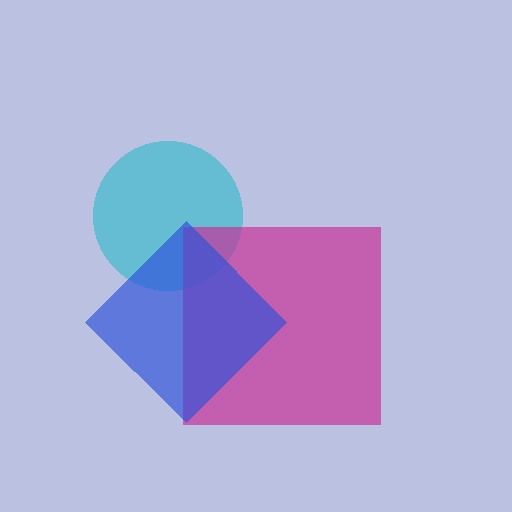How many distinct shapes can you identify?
There are 3 distinct shapes: a cyan circle, a magenta square, a blue diamond.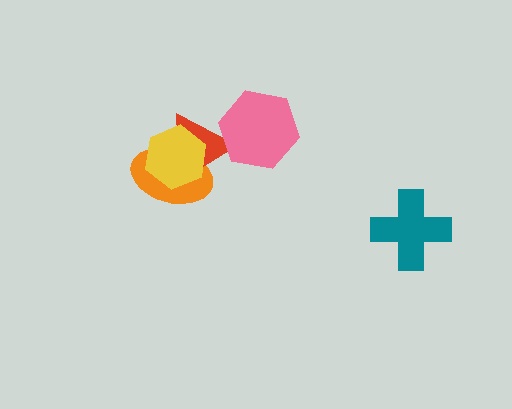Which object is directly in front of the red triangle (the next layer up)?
The yellow hexagon is directly in front of the red triangle.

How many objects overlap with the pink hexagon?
1 object overlaps with the pink hexagon.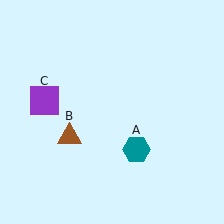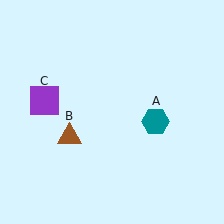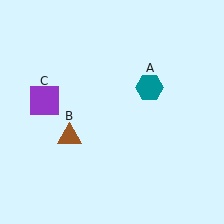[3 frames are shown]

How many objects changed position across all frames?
1 object changed position: teal hexagon (object A).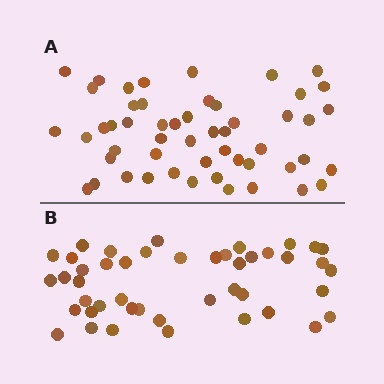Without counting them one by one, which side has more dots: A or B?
Region A (the top region) has more dots.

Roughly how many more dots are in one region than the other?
Region A has roughly 8 or so more dots than region B.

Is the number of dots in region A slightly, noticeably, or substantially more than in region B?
Region A has only slightly more — the two regions are fairly close. The ratio is roughly 1.2 to 1.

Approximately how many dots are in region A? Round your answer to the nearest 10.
About 50 dots. (The exact count is 52, which rounds to 50.)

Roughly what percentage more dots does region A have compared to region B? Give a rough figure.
About 15% more.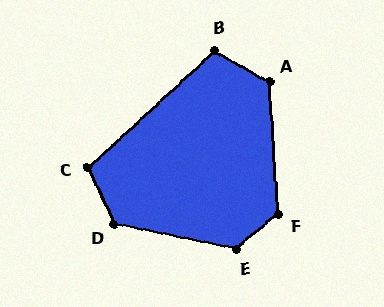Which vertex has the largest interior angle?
E, at approximately 128 degrees.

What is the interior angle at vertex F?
Approximately 126 degrees (obtuse).